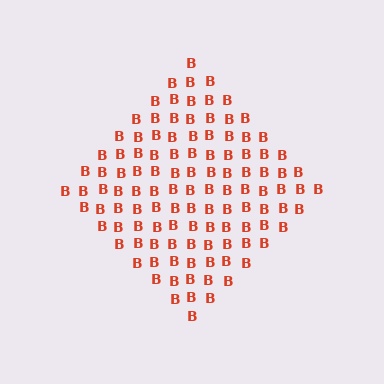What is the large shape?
The large shape is a diamond.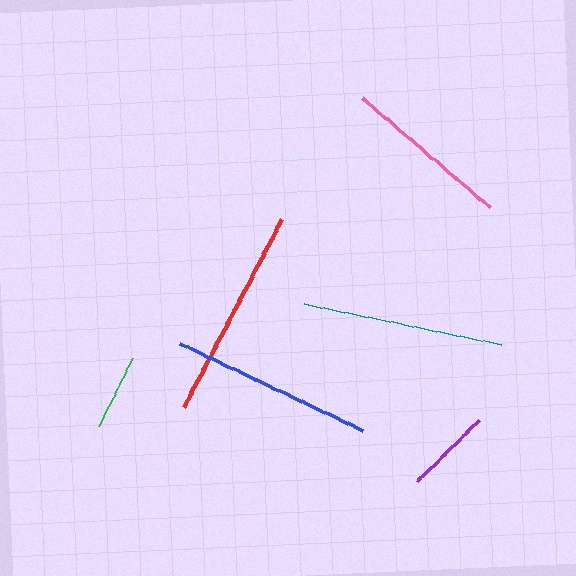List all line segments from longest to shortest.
From longest to shortest: red, blue, teal, pink, purple, green.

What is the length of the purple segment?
The purple segment is approximately 88 pixels long.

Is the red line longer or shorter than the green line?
The red line is longer than the green line.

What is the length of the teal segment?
The teal segment is approximately 201 pixels long.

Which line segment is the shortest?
The green line is the shortest at approximately 77 pixels.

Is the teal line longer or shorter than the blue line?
The blue line is longer than the teal line.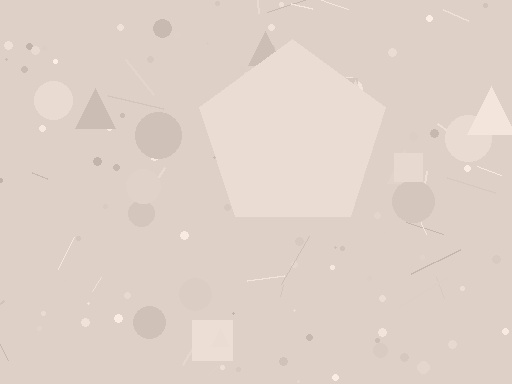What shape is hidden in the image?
A pentagon is hidden in the image.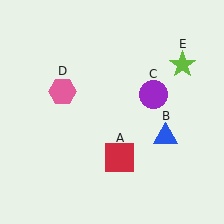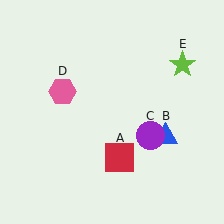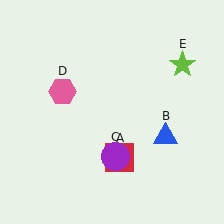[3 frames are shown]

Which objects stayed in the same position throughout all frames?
Red square (object A) and blue triangle (object B) and pink hexagon (object D) and lime star (object E) remained stationary.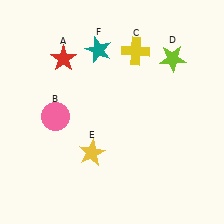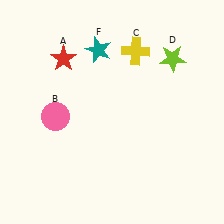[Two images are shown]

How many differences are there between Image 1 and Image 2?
There is 1 difference between the two images.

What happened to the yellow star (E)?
The yellow star (E) was removed in Image 2. It was in the bottom-left area of Image 1.